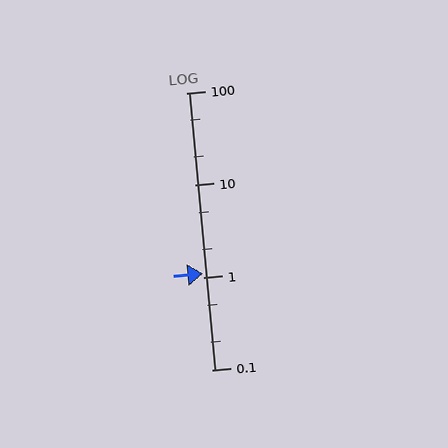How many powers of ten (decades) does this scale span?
The scale spans 3 decades, from 0.1 to 100.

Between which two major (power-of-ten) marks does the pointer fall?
The pointer is between 1 and 10.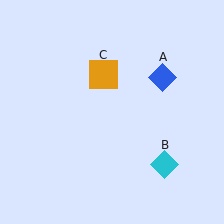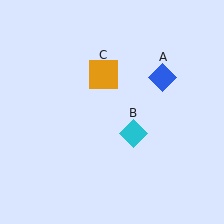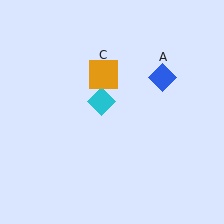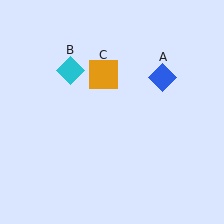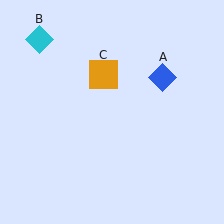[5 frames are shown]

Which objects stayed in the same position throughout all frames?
Blue diamond (object A) and orange square (object C) remained stationary.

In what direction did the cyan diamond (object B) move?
The cyan diamond (object B) moved up and to the left.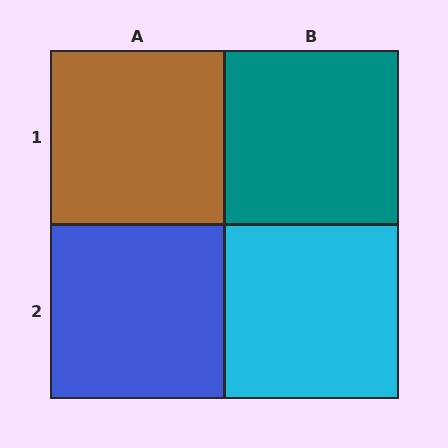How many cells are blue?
1 cell is blue.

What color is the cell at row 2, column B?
Cyan.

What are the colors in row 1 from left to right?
Brown, teal.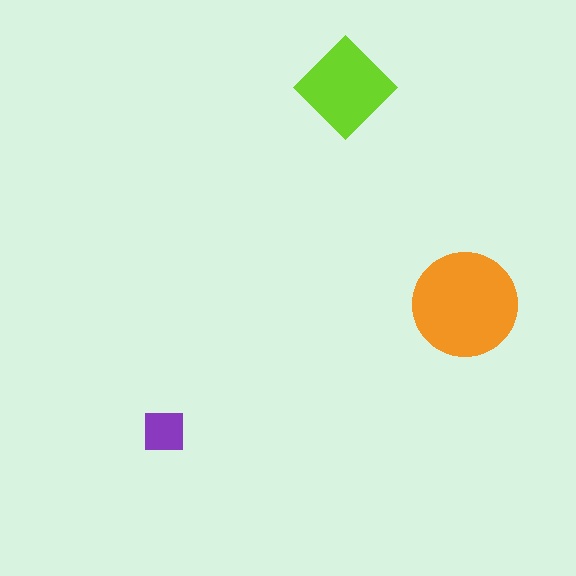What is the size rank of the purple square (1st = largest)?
3rd.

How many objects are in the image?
There are 3 objects in the image.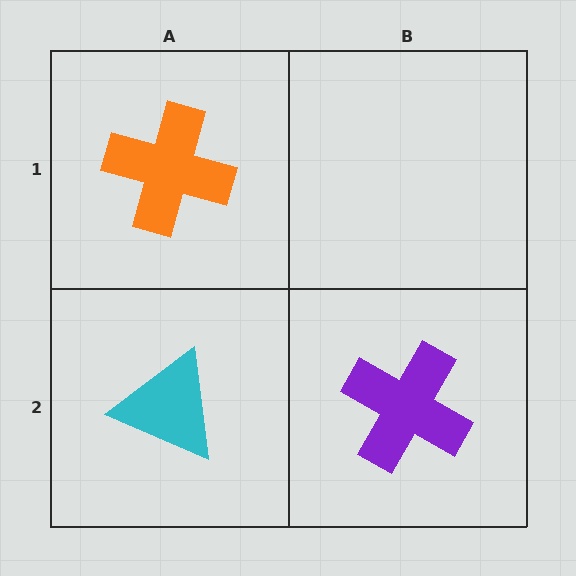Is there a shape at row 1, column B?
No, that cell is empty.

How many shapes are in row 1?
1 shape.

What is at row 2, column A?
A cyan triangle.